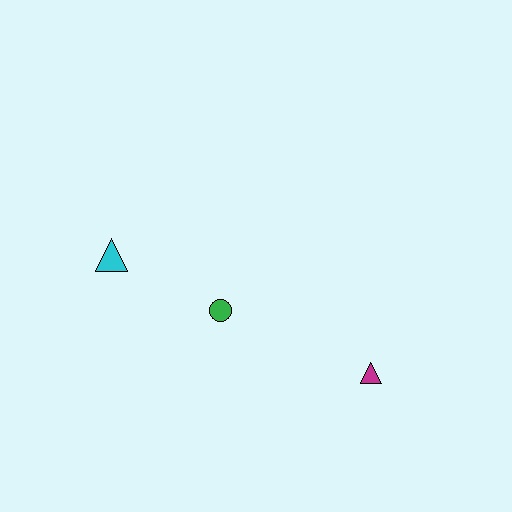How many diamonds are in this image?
There are no diamonds.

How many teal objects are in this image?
There are no teal objects.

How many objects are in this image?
There are 3 objects.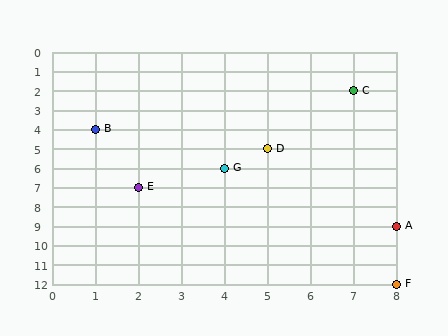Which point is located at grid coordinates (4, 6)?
Point G is at (4, 6).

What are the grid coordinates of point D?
Point D is at grid coordinates (5, 5).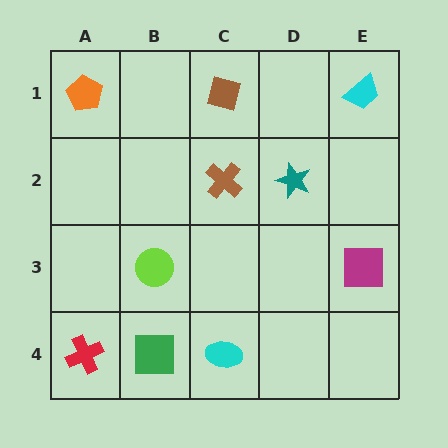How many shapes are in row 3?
2 shapes.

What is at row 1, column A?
An orange pentagon.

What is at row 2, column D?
A teal star.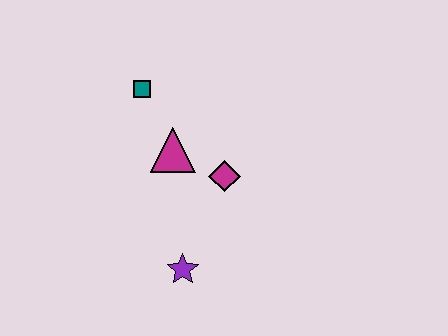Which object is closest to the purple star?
The magenta diamond is closest to the purple star.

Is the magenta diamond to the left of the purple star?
No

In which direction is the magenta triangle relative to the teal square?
The magenta triangle is below the teal square.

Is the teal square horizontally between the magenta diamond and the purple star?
No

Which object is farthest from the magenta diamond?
The teal square is farthest from the magenta diamond.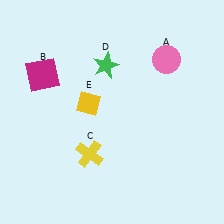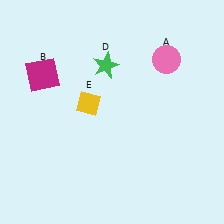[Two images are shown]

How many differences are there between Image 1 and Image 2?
There is 1 difference between the two images.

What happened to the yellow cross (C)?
The yellow cross (C) was removed in Image 2. It was in the bottom-left area of Image 1.